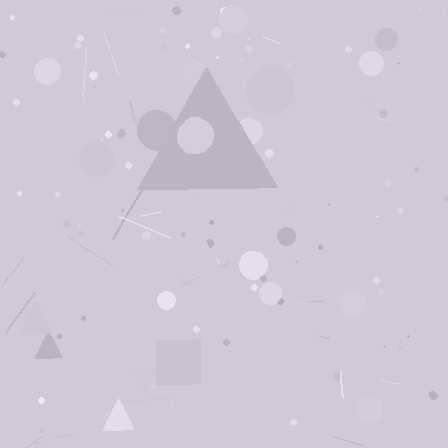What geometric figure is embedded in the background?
A triangle is embedded in the background.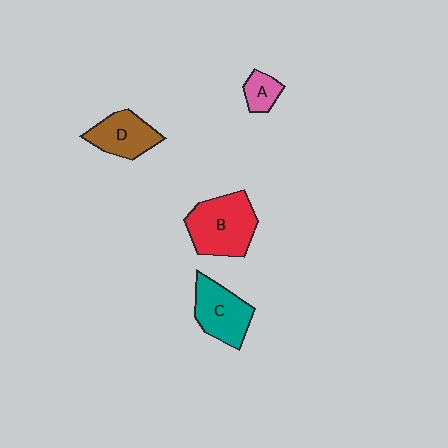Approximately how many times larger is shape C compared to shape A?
Approximately 2.4 times.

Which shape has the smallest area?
Shape A (pink).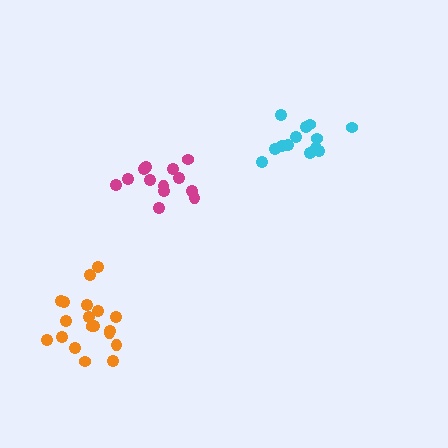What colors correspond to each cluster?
The clusters are colored: magenta, orange, cyan.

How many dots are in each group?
Group 1: 13 dots, Group 2: 19 dots, Group 3: 13 dots (45 total).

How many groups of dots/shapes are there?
There are 3 groups.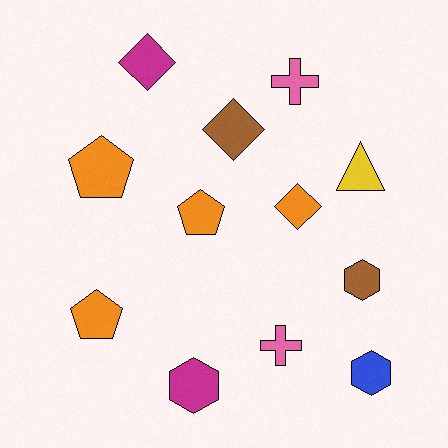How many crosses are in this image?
There are 2 crosses.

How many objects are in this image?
There are 12 objects.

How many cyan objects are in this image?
There are no cyan objects.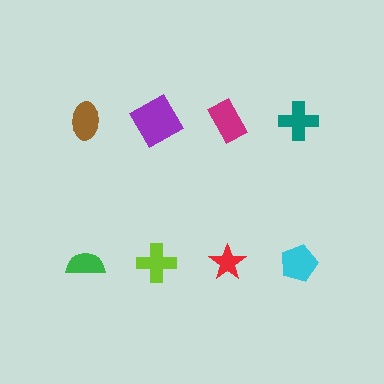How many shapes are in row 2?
4 shapes.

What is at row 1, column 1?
A brown ellipse.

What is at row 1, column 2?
A purple square.